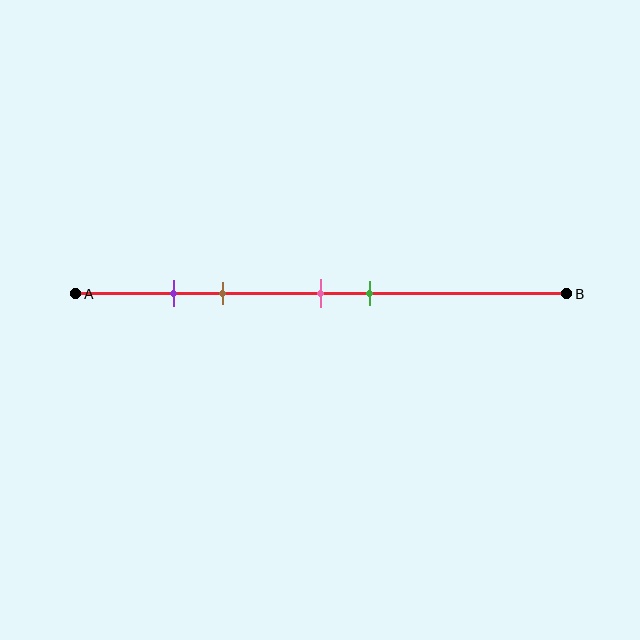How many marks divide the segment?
There are 4 marks dividing the segment.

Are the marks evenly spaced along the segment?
No, the marks are not evenly spaced.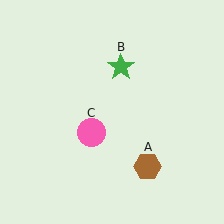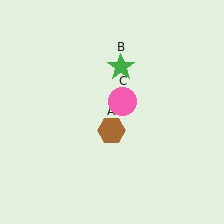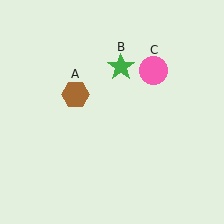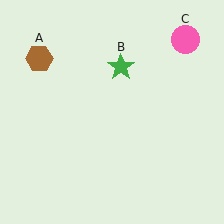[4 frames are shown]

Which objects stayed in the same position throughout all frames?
Green star (object B) remained stationary.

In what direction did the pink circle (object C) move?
The pink circle (object C) moved up and to the right.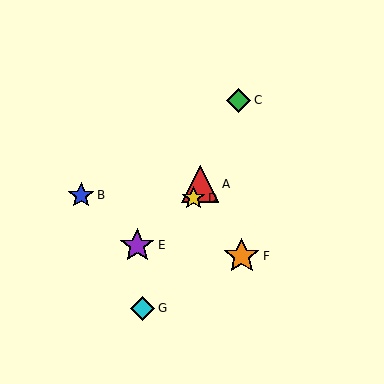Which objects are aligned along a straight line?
Objects A, C, D, G are aligned along a straight line.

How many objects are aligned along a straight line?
4 objects (A, C, D, G) are aligned along a straight line.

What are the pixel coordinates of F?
Object F is at (242, 256).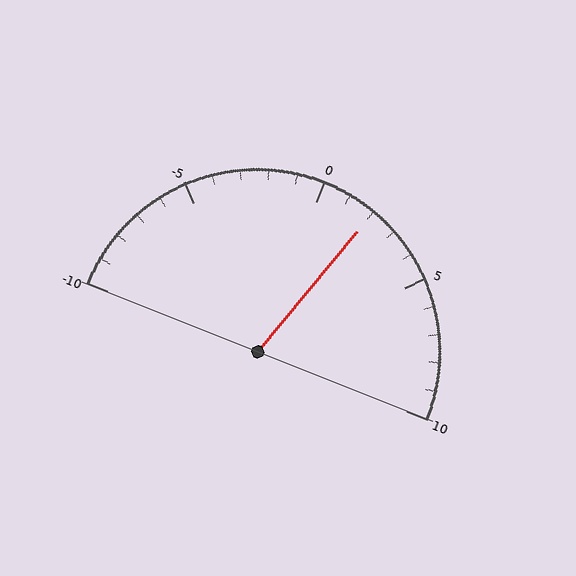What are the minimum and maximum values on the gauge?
The gauge ranges from -10 to 10.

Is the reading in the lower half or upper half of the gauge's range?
The reading is in the upper half of the range (-10 to 10).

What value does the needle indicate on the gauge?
The needle indicates approximately 2.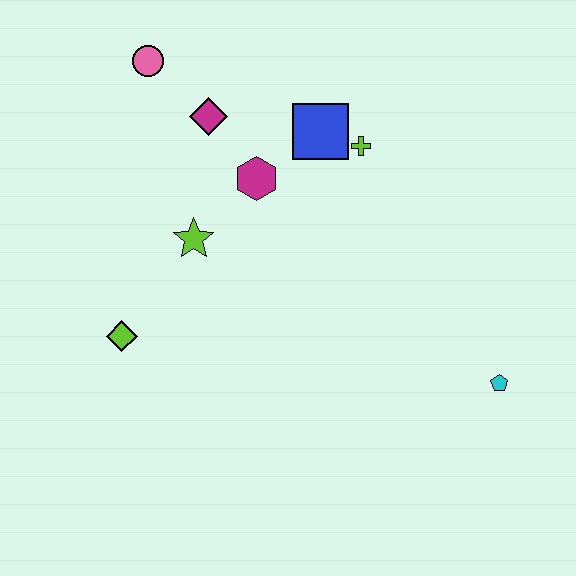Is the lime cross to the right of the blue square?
Yes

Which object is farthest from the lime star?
The cyan pentagon is farthest from the lime star.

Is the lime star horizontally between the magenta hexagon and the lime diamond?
Yes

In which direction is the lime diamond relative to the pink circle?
The lime diamond is below the pink circle.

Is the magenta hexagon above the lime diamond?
Yes